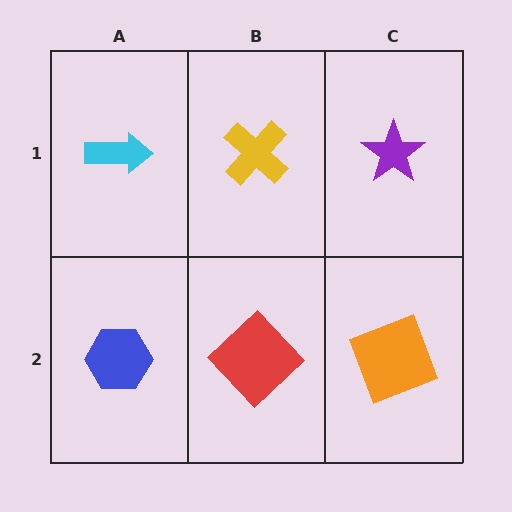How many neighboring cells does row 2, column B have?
3.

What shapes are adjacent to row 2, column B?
A yellow cross (row 1, column B), a blue hexagon (row 2, column A), an orange square (row 2, column C).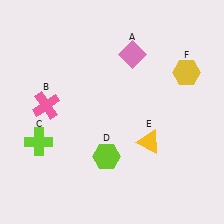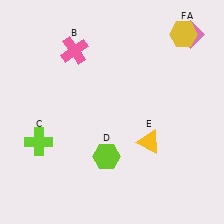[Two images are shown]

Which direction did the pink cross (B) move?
The pink cross (B) moved up.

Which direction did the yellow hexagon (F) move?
The yellow hexagon (F) moved up.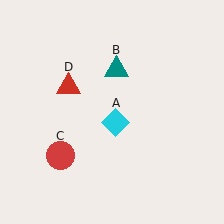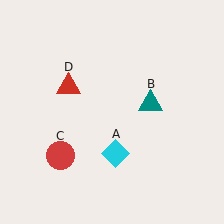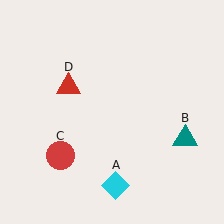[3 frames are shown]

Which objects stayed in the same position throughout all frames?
Red circle (object C) and red triangle (object D) remained stationary.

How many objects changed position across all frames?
2 objects changed position: cyan diamond (object A), teal triangle (object B).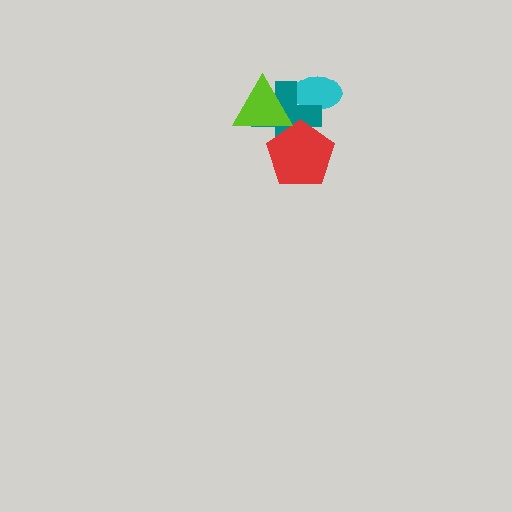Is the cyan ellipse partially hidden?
Yes, it is partially covered by another shape.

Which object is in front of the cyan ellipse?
The teal cross is in front of the cyan ellipse.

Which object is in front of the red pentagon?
The lime triangle is in front of the red pentagon.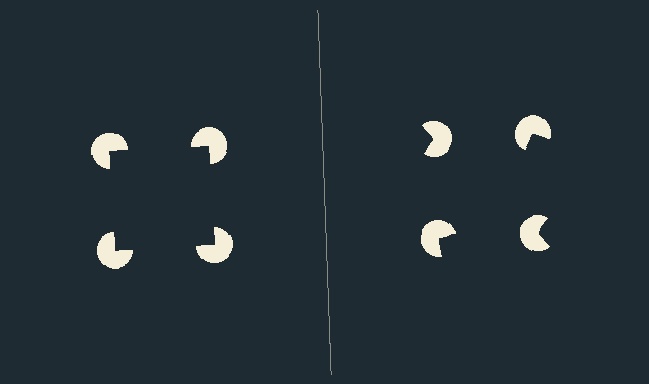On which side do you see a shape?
An illusory square appears on the left side. On the right side the wedge cuts are rotated, so no coherent shape forms.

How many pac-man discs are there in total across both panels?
8 — 4 on each side.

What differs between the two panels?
The pac-man discs are positioned identically on both sides; only the wedge orientations differ. On the left they align to a square; on the right they are misaligned.